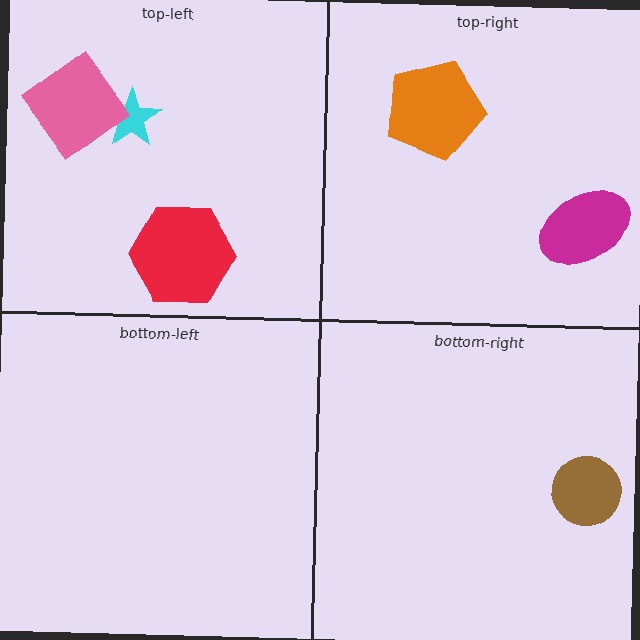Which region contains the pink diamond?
The top-left region.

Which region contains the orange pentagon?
The top-right region.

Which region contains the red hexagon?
The top-left region.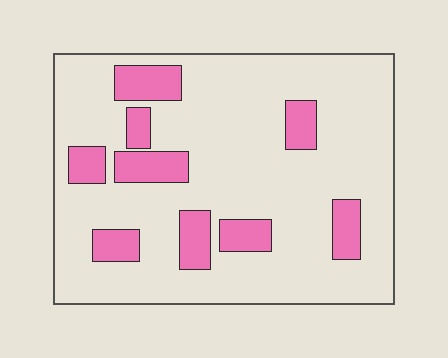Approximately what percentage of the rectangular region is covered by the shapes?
Approximately 20%.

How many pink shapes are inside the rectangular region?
9.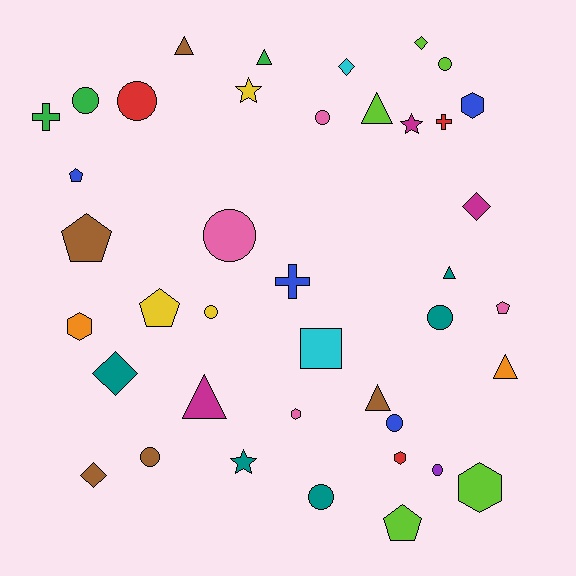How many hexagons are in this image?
There are 5 hexagons.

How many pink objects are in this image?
There are 4 pink objects.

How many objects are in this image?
There are 40 objects.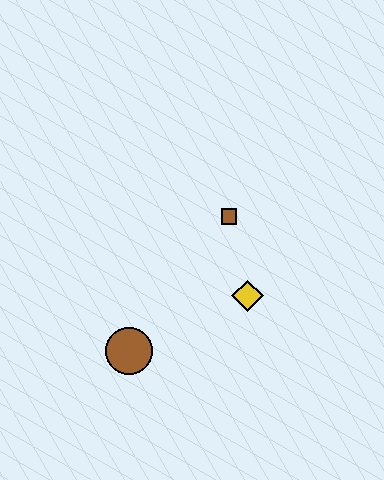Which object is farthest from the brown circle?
The brown square is farthest from the brown circle.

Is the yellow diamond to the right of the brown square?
Yes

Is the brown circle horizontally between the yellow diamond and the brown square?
No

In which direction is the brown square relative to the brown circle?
The brown square is above the brown circle.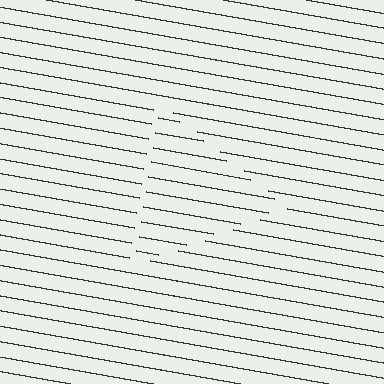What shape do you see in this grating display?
An illusory triangle. The interior of the shape contains the same grating, shifted by half a period — the contour is defined by the phase discontinuity where line-ends from the inner and outer gratings abut.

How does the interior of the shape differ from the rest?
The interior of the shape contains the same grating, shifted by half a period — the contour is defined by the phase discontinuity where line-ends from the inner and outer gratings abut.